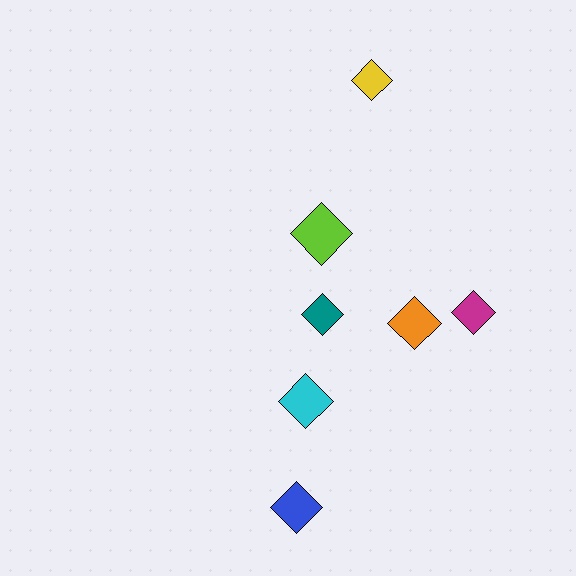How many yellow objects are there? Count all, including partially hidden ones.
There is 1 yellow object.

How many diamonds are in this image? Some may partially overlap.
There are 7 diamonds.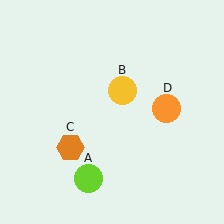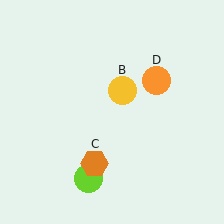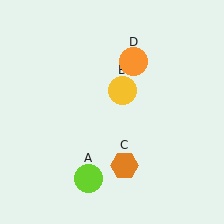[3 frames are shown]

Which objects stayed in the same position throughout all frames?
Lime circle (object A) and yellow circle (object B) remained stationary.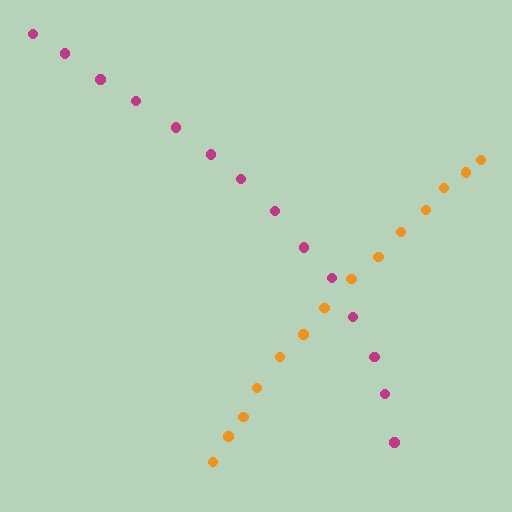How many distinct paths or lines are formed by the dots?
There are 2 distinct paths.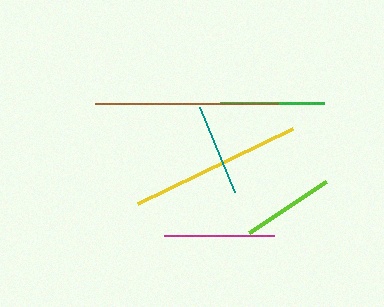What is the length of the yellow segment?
The yellow segment is approximately 172 pixels long.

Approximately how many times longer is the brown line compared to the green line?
The brown line is approximately 1.8 times the length of the green line.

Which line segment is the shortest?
The lime line is the shortest at approximately 92 pixels.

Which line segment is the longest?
The brown line is the longest at approximately 182 pixels.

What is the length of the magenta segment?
The magenta segment is approximately 110 pixels long.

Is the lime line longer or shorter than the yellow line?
The yellow line is longer than the lime line.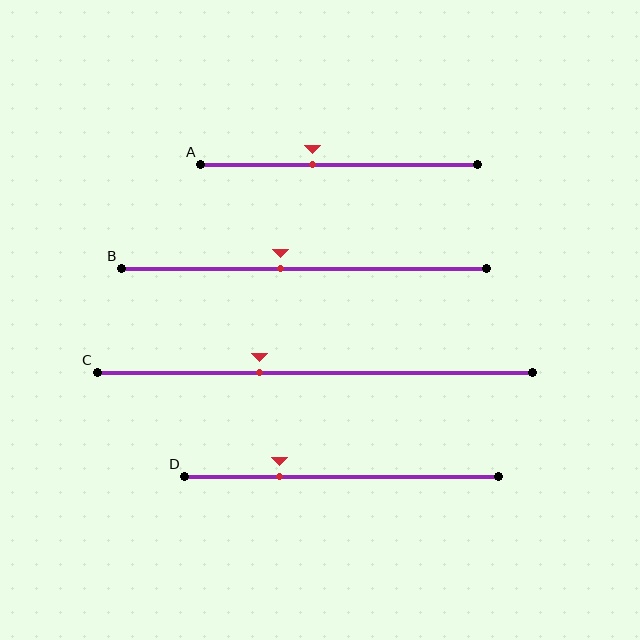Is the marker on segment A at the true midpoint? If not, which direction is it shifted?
No, the marker on segment A is shifted to the left by about 10% of the segment length.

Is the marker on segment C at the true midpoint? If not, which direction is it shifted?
No, the marker on segment C is shifted to the left by about 13% of the segment length.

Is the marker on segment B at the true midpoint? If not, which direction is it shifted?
No, the marker on segment B is shifted to the left by about 6% of the segment length.